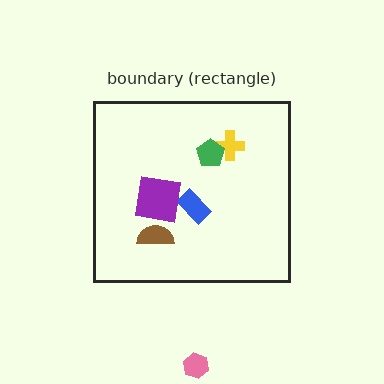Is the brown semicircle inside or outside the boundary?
Inside.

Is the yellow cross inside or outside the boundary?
Inside.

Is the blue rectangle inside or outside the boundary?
Inside.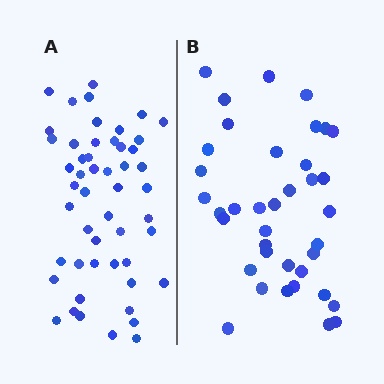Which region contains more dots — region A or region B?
Region A (the left region) has more dots.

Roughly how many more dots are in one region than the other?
Region A has approximately 15 more dots than region B.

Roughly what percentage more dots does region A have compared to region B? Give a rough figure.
About 35% more.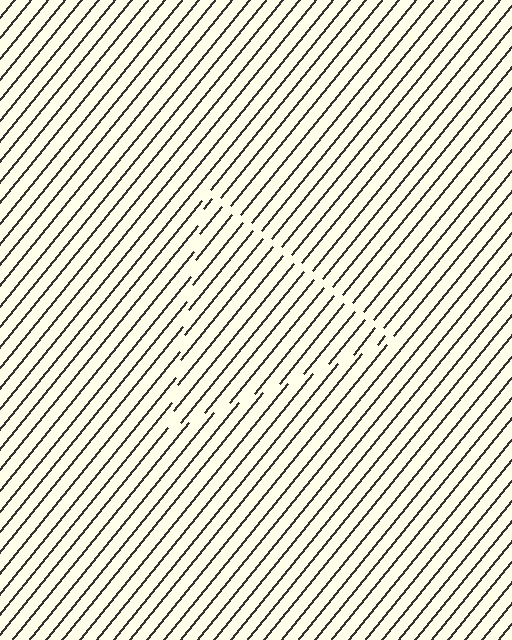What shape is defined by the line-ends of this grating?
An illusory triangle. The interior of the shape contains the same grating, shifted by half a period — the contour is defined by the phase discontinuity where line-ends from the inner and outer gratings abut.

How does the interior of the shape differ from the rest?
The interior of the shape contains the same grating, shifted by half a period — the contour is defined by the phase discontinuity where line-ends from the inner and outer gratings abut.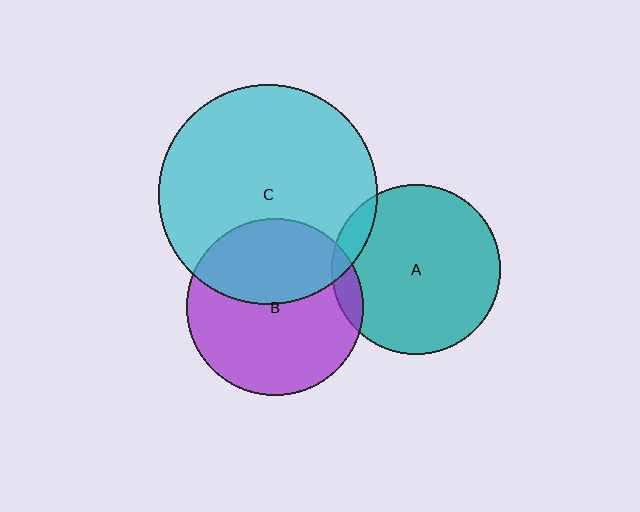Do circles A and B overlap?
Yes.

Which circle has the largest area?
Circle C (cyan).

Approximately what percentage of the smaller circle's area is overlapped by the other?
Approximately 10%.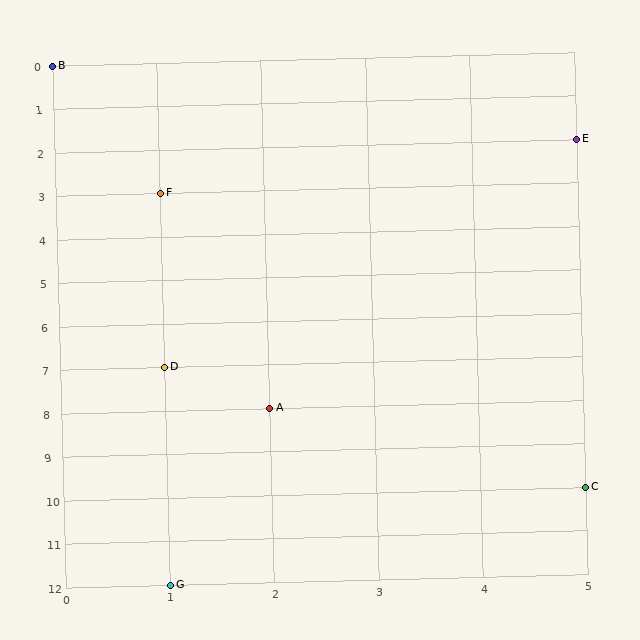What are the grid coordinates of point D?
Point D is at grid coordinates (1, 7).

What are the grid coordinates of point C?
Point C is at grid coordinates (5, 10).